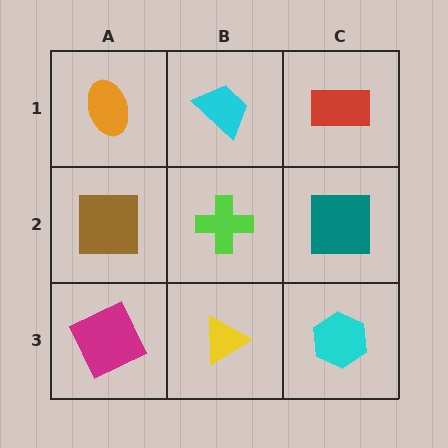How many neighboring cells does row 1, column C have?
2.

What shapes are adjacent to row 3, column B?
A lime cross (row 2, column B), a magenta square (row 3, column A), a cyan hexagon (row 3, column C).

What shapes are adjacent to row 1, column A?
A brown square (row 2, column A), a cyan trapezoid (row 1, column B).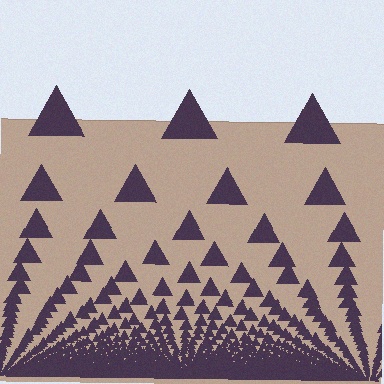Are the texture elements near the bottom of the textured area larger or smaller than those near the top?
Smaller. The gradient is inverted — elements near the bottom are smaller and denser.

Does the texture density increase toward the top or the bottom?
Density increases toward the bottom.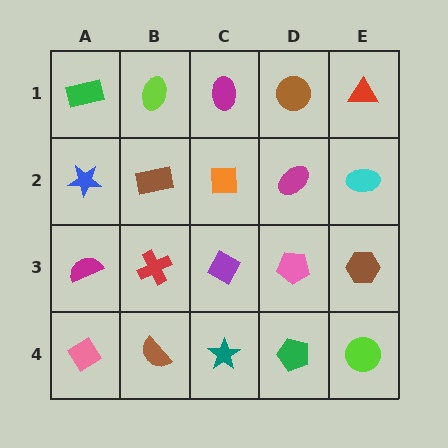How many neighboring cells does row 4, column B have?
3.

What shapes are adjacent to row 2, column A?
A green rectangle (row 1, column A), a magenta semicircle (row 3, column A), a brown rectangle (row 2, column B).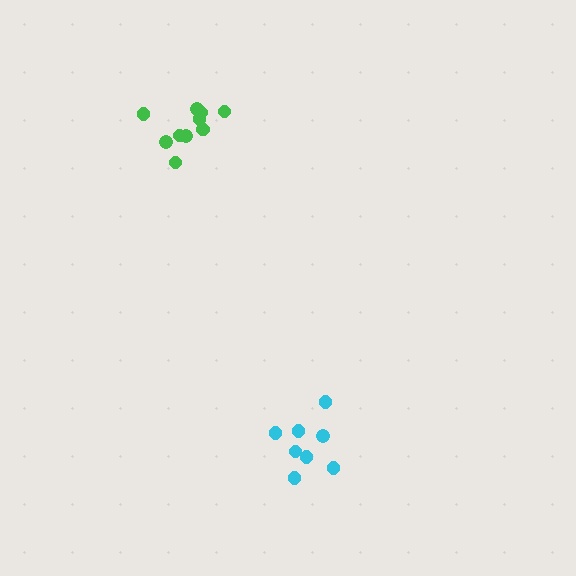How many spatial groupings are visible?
There are 2 spatial groupings.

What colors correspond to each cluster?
The clusters are colored: green, cyan.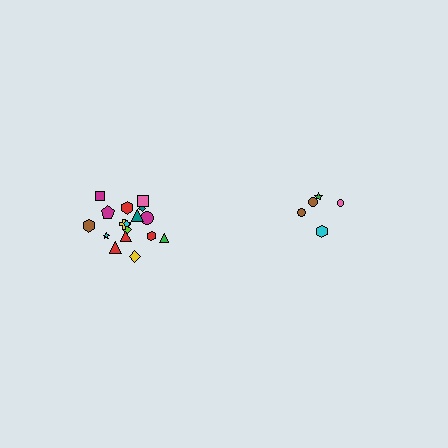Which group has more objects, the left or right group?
The left group.